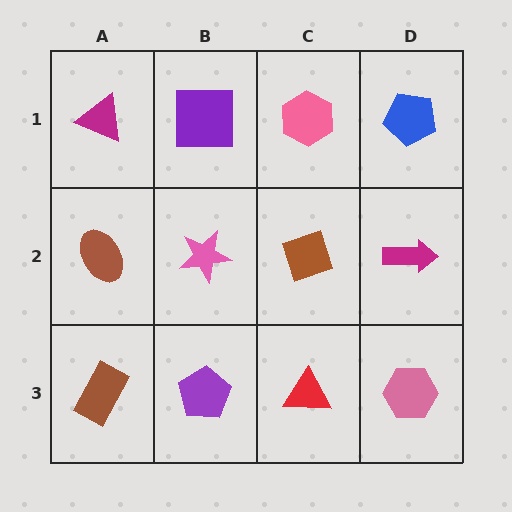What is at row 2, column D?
A magenta arrow.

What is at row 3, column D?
A pink hexagon.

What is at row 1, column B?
A purple square.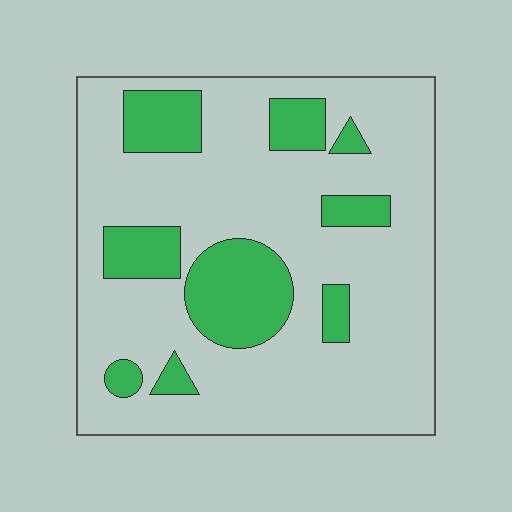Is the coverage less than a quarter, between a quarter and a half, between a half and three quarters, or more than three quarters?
Less than a quarter.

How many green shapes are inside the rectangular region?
9.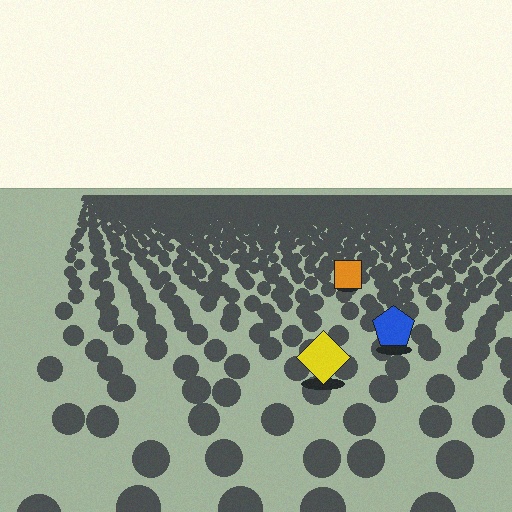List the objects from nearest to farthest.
From nearest to farthest: the yellow diamond, the blue pentagon, the orange square.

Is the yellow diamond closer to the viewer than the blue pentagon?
Yes. The yellow diamond is closer — you can tell from the texture gradient: the ground texture is coarser near it.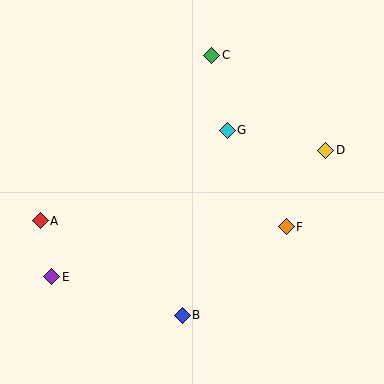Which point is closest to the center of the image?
Point G at (227, 130) is closest to the center.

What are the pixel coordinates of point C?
Point C is at (212, 55).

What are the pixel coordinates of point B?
Point B is at (182, 315).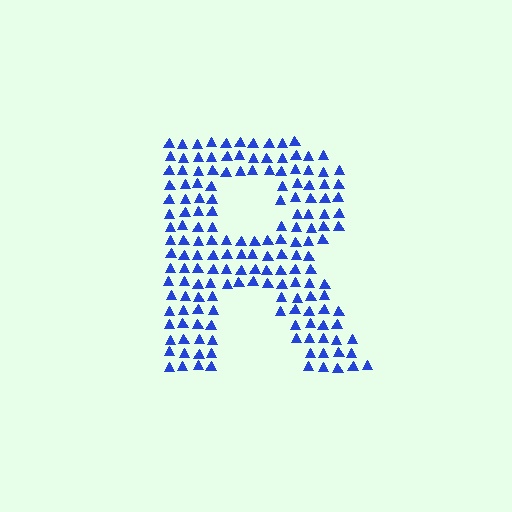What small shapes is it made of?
It is made of small triangles.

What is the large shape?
The large shape is the letter R.